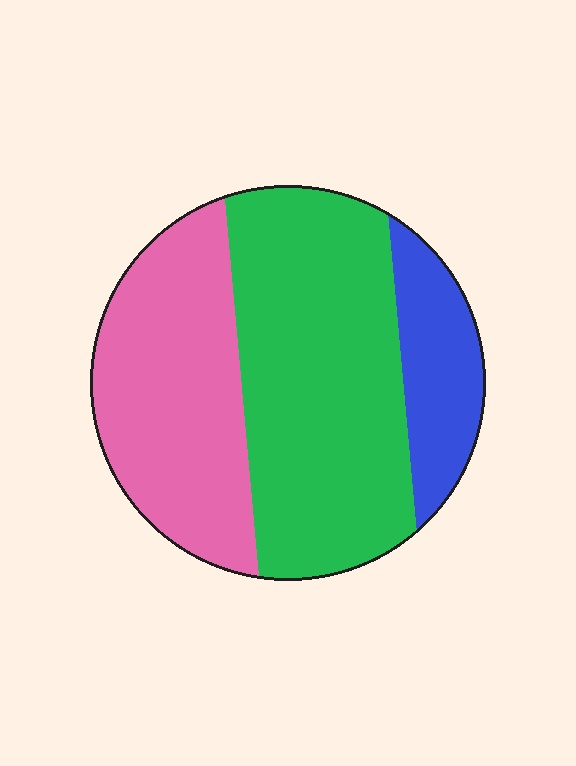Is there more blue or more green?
Green.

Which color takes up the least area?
Blue, at roughly 15%.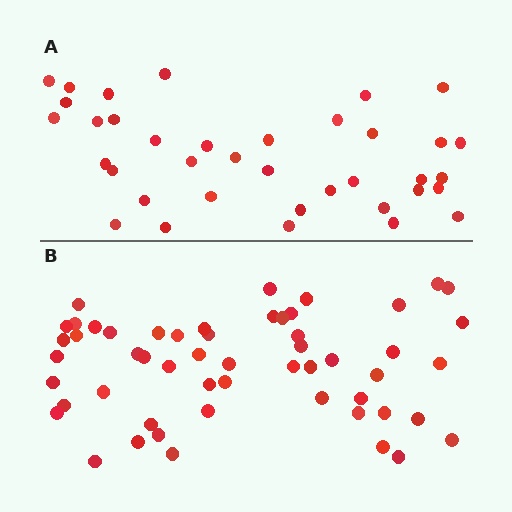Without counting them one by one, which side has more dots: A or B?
Region B (the bottom region) has more dots.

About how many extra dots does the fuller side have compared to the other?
Region B has approximately 15 more dots than region A.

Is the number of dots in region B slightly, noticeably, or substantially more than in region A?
Region B has substantially more. The ratio is roughly 1.5 to 1.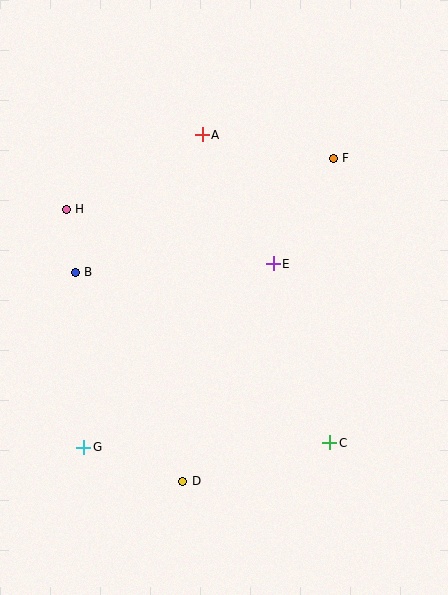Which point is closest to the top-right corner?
Point F is closest to the top-right corner.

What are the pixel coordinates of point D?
Point D is at (183, 482).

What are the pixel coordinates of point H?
Point H is at (66, 209).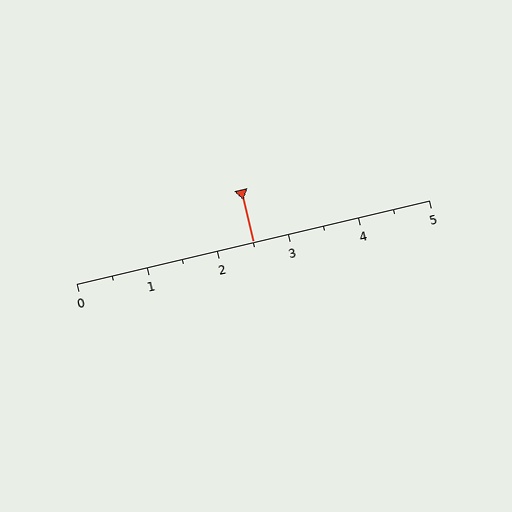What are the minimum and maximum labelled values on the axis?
The axis runs from 0 to 5.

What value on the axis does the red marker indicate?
The marker indicates approximately 2.5.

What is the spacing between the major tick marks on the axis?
The major ticks are spaced 1 apart.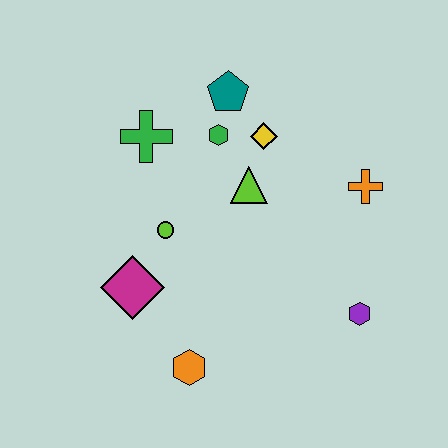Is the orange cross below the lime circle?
No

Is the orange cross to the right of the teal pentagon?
Yes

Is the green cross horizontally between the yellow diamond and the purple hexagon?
No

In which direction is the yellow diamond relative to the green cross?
The yellow diamond is to the right of the green cross.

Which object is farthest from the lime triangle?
The orange hexagon is farthest from the lime triangle.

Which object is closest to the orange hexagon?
The magenta diamond is closest to the orange hexagon.